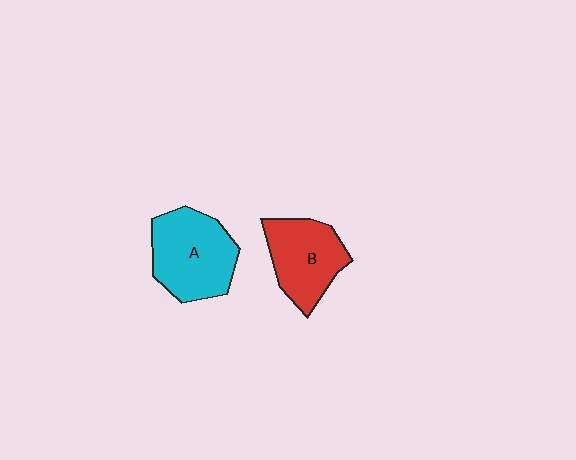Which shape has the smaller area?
Shape B (red).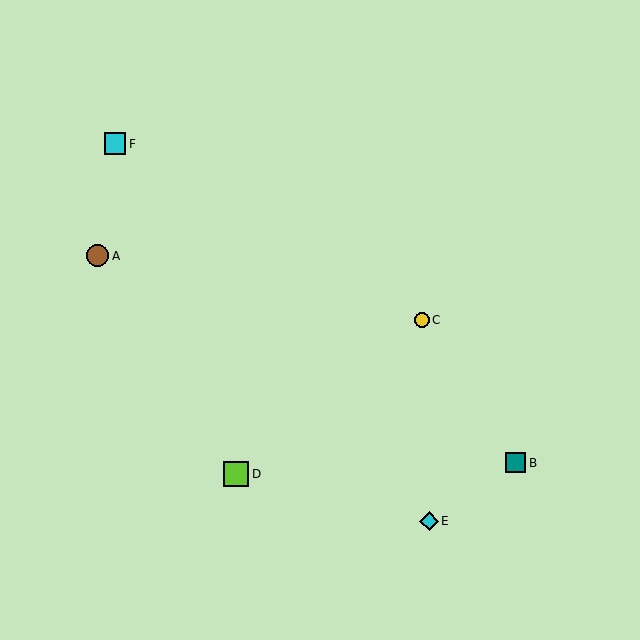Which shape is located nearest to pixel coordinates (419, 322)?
The yellow circle (labeled C) at (422, 320) is nearest to that location.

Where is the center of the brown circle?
The center of the brown circle is at (97, 256).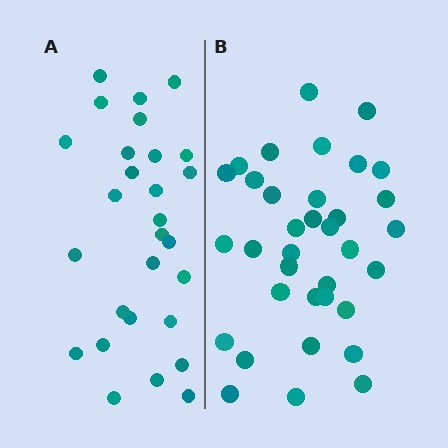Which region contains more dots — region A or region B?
Region B (the right region) has more dots.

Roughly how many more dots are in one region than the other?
Region B has roughly 8 or so more dots than region A.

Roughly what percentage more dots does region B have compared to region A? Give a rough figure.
About 25% more.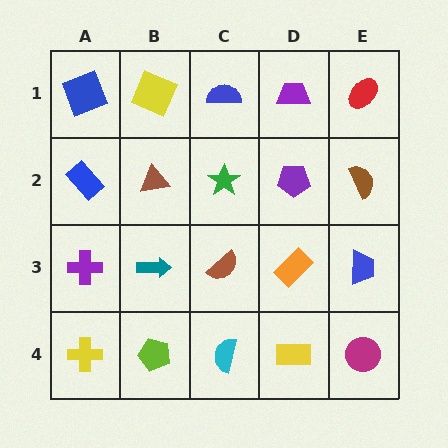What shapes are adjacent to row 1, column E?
A brown semicircle (row 2, column E), a purple trapezoid (row 1, column D).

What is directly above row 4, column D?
An orange rectangle.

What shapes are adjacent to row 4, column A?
A purple cross (row 3, column A), a lime pentagon (row 4, column B).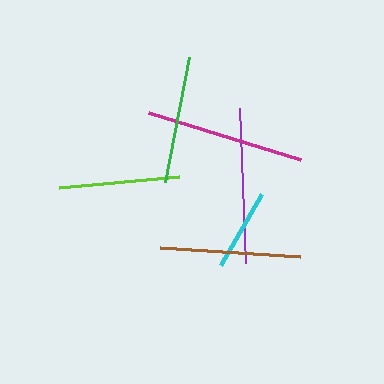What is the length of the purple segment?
The purple segment is approximately 156 pixels long.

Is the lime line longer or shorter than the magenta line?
The magenta line is longer than the lime line.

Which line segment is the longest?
The magenta line is the longest at approximately 159 pixels.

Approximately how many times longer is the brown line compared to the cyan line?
The brown line is approximately 1.7 times the length of the cyan line.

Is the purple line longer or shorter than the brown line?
The purple line is longer than the brown line.